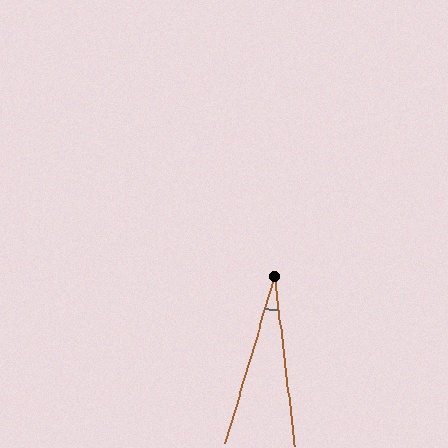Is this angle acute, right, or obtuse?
It is acute.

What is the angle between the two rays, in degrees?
Approximately 23 degrees.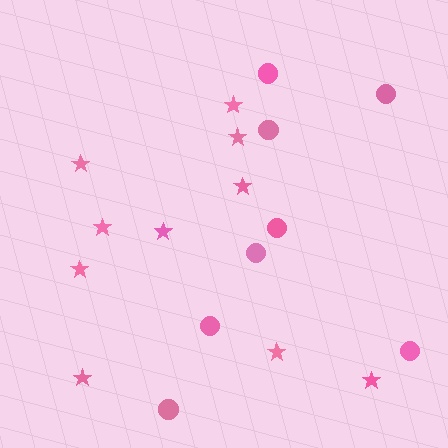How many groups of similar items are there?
There are 2 groups: one group of stars (10) and one group of circles (8).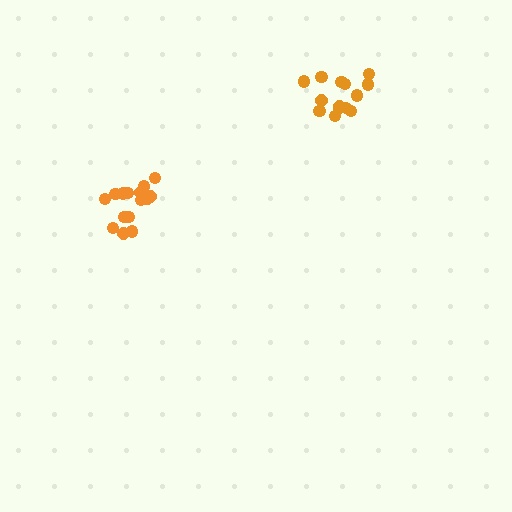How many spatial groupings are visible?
There are 2 spatial groupings.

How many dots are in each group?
Group 1: 16 dots, Group 2: 14 dots (30 total).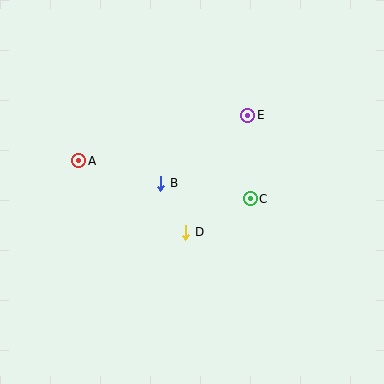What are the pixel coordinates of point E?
Point E is at (248, 115).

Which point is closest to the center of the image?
Point B at (161, 183) is closest to the center.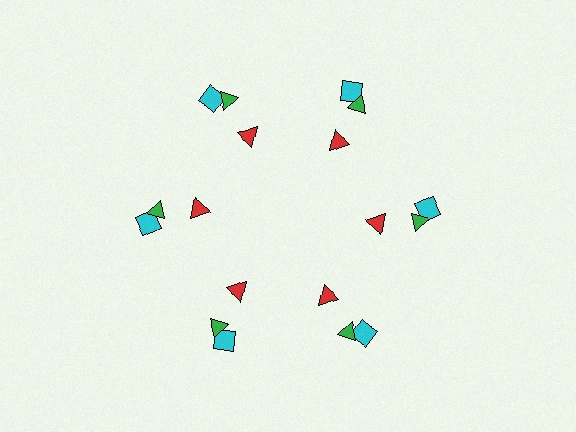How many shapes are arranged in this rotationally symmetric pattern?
There are 18 shapes, arranged in 6 groups of 3.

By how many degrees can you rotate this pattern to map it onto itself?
The pattern maps onto itself every 60 degrees of rotation.